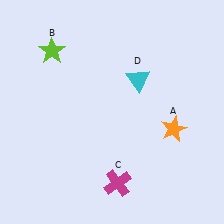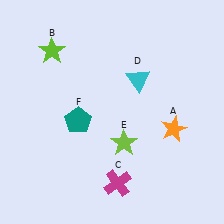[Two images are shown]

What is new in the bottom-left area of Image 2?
A teal pentagon (F) was added in the bottom-left area of Image 2.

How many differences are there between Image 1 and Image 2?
There are 2 differences between the two images.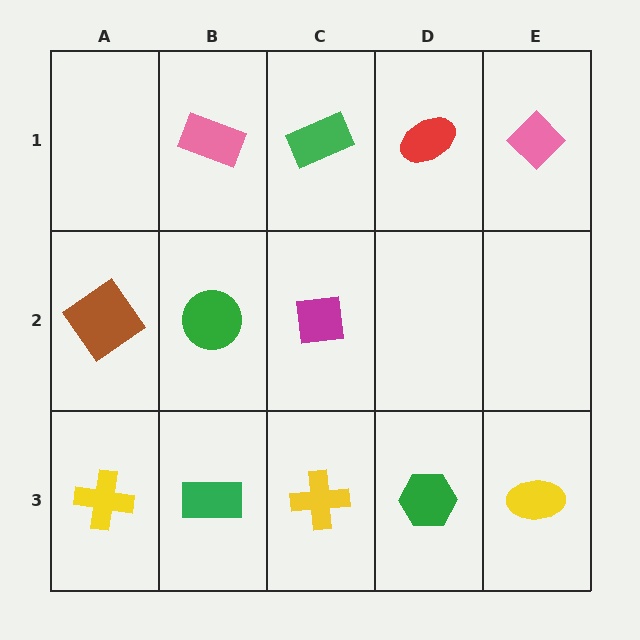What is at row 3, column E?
A yellow ellipse.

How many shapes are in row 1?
4 shapes.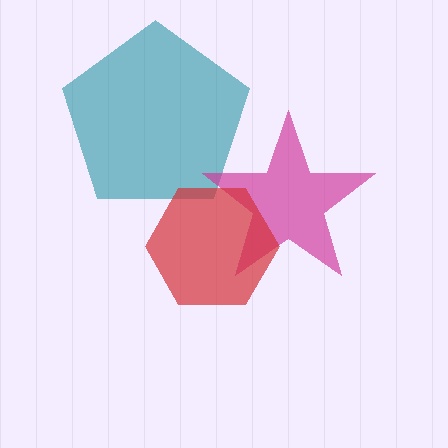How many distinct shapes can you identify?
There are 3 distinct shapes: a teal pentagon, a magenta star, a red hexagon.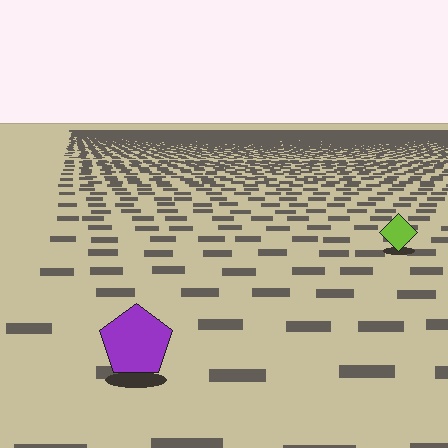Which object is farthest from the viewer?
The lime diamond is farthest from the viewer. It appears smaller and the ground texture around it is denser.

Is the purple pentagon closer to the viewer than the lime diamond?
Yes. The purple pentagon is closer — you can tell from the texture gradient: the ground texture is coarser near it.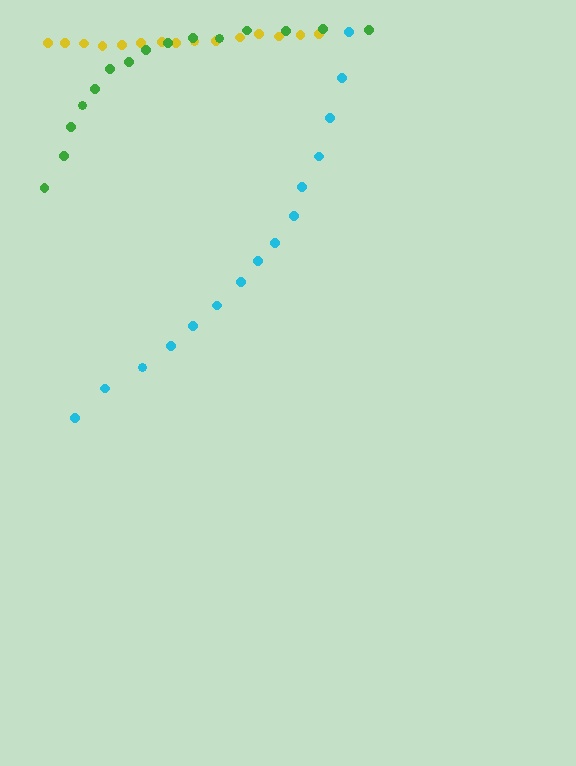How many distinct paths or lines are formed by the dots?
There are 3 distinct paths.